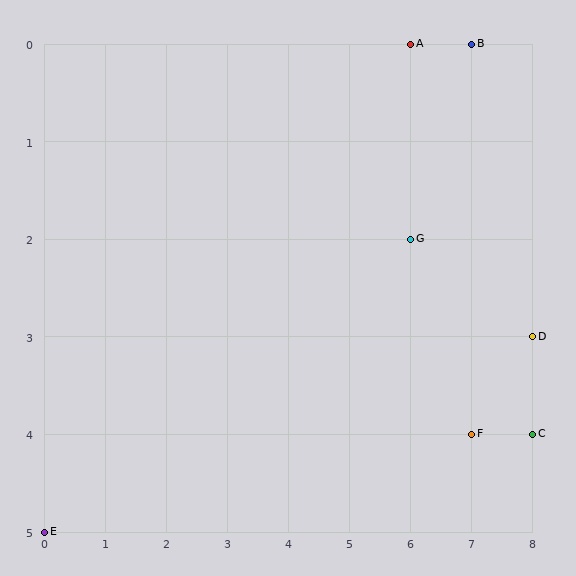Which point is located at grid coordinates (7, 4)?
Point F is at (7, 4).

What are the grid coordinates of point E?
Point E is at grid coordinates (0, 5).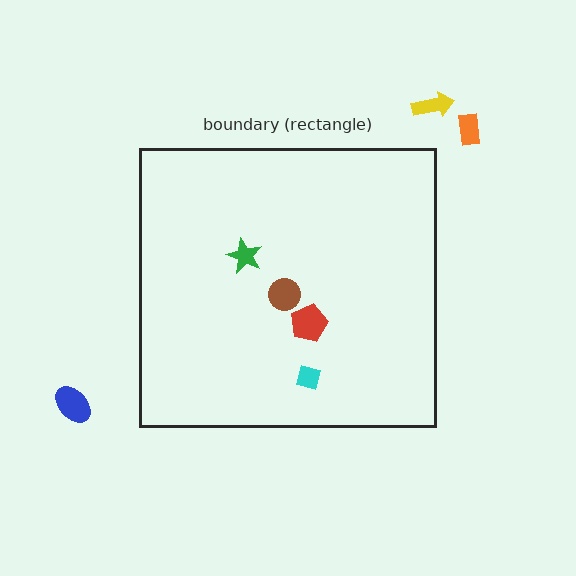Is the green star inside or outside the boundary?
Inside.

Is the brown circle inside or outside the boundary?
Inside.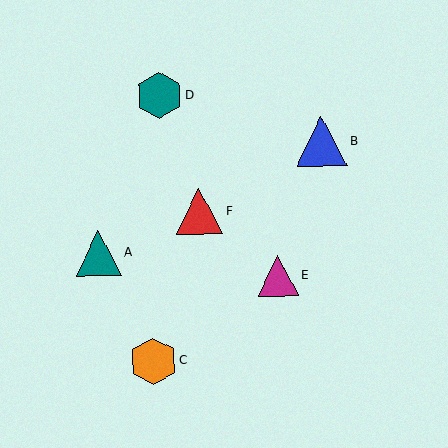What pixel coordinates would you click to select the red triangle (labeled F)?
Click at (199, 211) to select the red triangle F.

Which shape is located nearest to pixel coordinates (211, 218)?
The red triangle (labeled F) at (199, 211) is nearest to that location.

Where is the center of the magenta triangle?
The center of the magenta triangle is at (278, 276).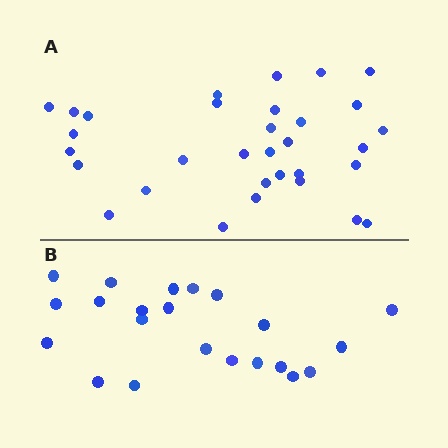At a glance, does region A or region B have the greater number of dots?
Region A (the top region) has more dots.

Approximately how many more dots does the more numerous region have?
Region A has roughly 10 or so more dots than region B.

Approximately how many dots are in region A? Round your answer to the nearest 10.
About 30 dots. (The exact count is 32, which rounds to 30.)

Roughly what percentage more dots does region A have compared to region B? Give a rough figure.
About 45% more.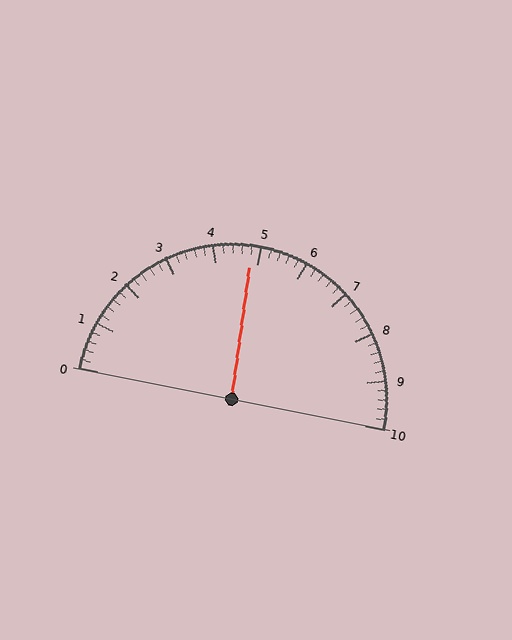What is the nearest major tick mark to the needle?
The nearest major tick mark is 5.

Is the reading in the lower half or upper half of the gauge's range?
The reading is in the lower half of the range (0 to 10).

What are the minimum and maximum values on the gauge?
The gauge ranges from 0 to 10.